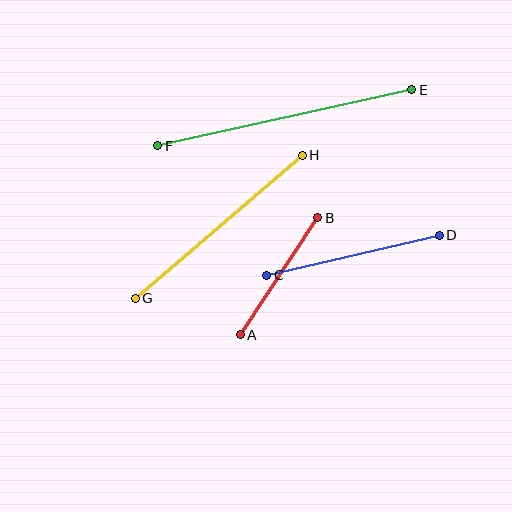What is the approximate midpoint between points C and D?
The midpoint is at approximately (353, 255) pixels.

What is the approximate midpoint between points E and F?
The midpoint is at approximately (285, 118) pixels.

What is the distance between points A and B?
The distance is approximately 141 pixels.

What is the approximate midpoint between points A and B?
The midpoint is at approximately (279, 276) pixels.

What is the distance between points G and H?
The distance is approximately 220 pixels.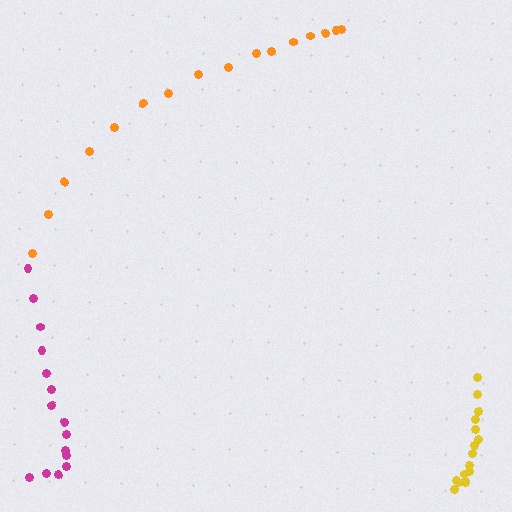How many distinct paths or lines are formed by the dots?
There are 3 distinct paths.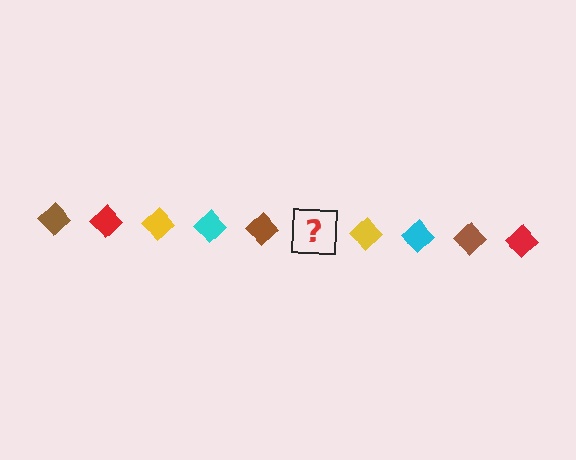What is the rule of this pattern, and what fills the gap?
The rule is that the pattern cycles through brown, red, yellow, cyan diamonds. The gap should be filled with a red diamond.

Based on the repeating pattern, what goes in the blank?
The blank should be a red diamond.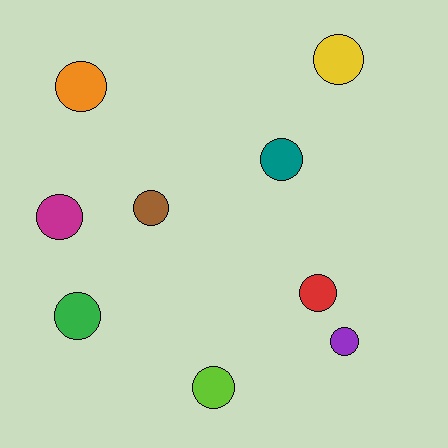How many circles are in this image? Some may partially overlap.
There are 9 circles.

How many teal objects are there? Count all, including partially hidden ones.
There is 1 teal object.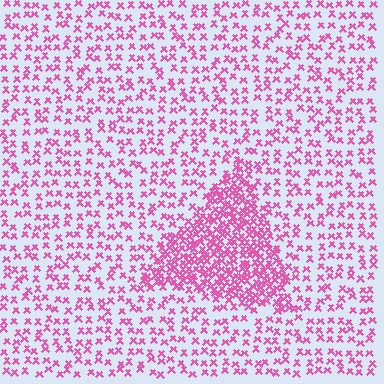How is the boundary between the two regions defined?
The boundary is defined by a change in element density (approximately 2.5x ratio). All elements are the same color, size, and shape.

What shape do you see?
I see a triangle.